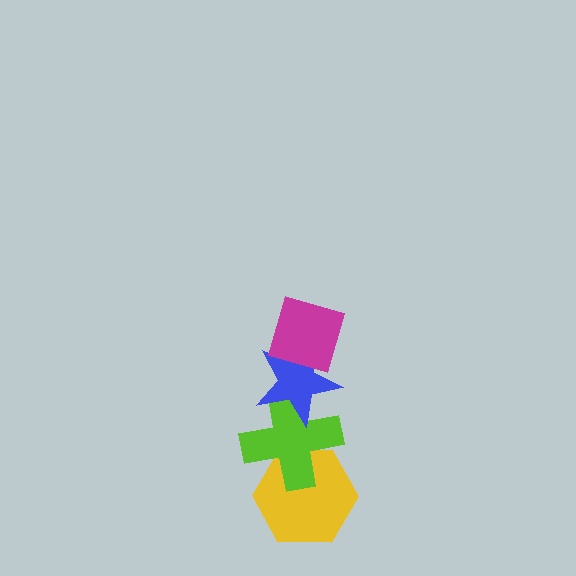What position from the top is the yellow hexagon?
The yellow hexagon is 4th from the top.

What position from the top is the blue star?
The blue star is 2nd from the top.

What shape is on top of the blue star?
The magenta diamond is on top of the blue star.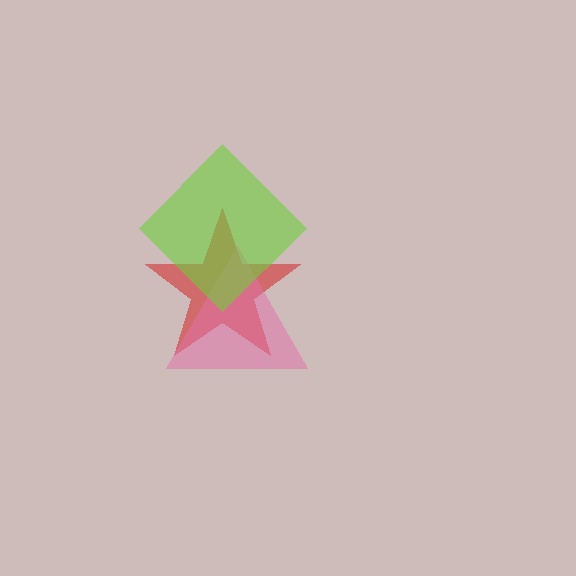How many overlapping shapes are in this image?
There are 3 overlapping shapes in the image.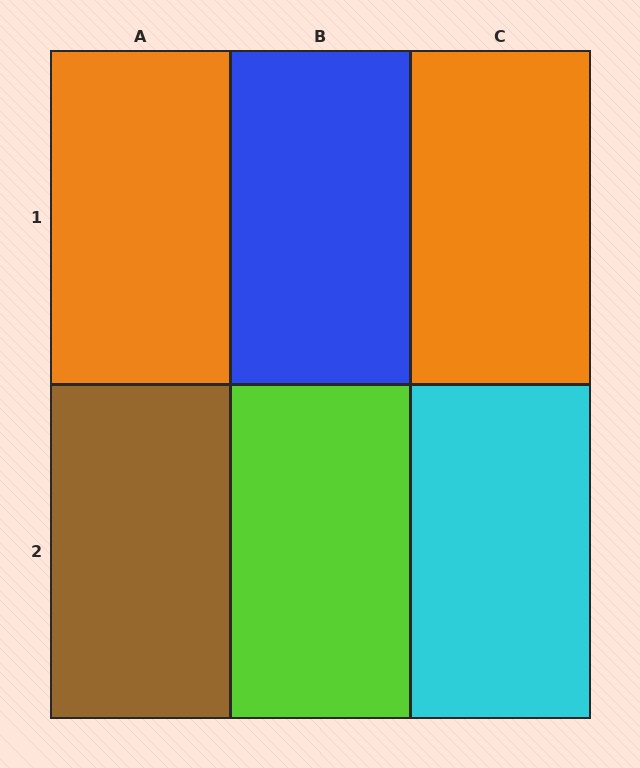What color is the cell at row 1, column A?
Orange.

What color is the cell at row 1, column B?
Blue.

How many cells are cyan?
1 cell is cyan.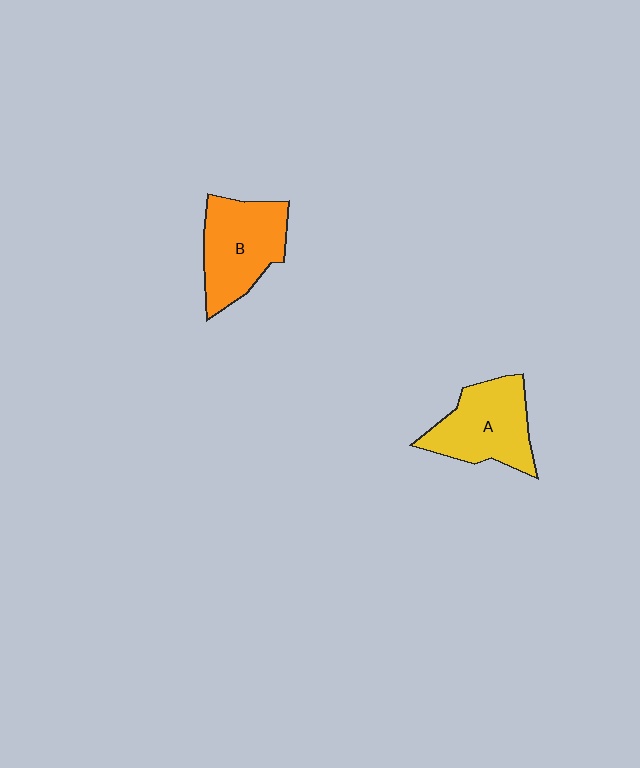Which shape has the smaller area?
Shape A (yellow).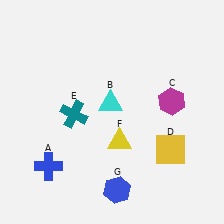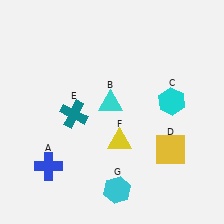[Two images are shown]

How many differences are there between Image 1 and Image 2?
There are 2 differences between the two images.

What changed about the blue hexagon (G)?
In Image 1, G is blue. In Image 2, it changed to cyan.